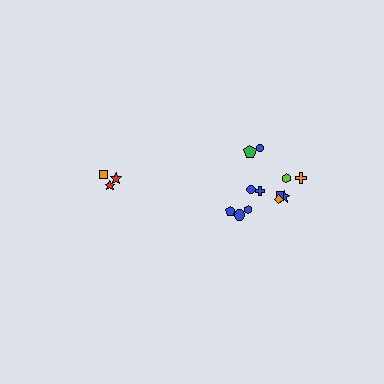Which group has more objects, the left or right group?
The right group.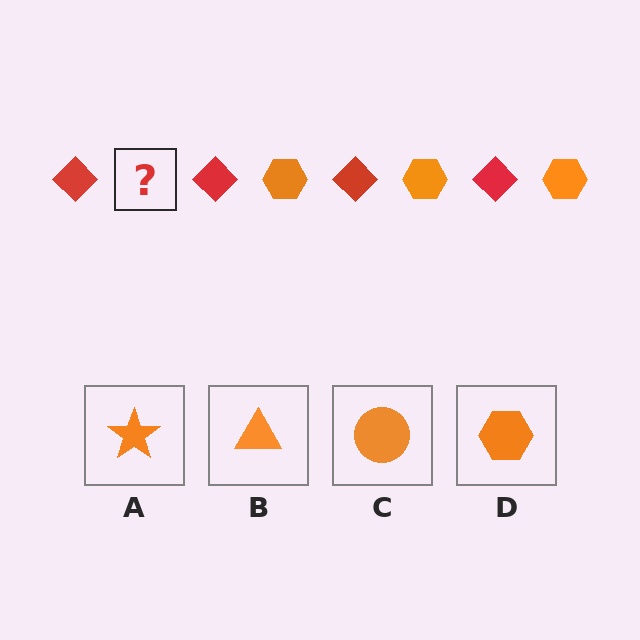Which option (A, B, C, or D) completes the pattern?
D.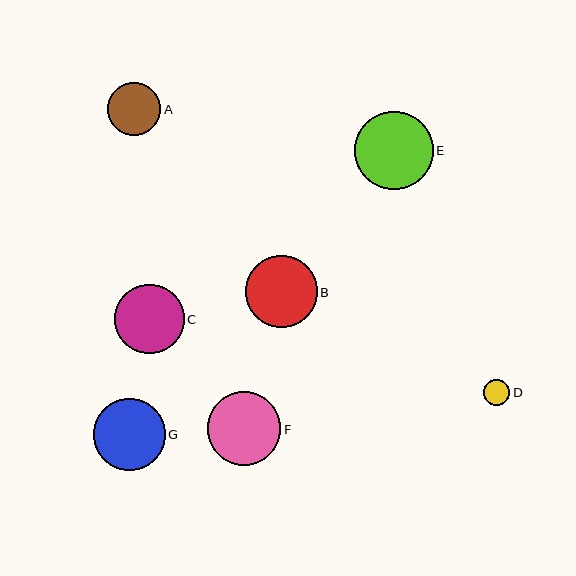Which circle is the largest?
Circle E is the largest with a size of approximately 79 pixels.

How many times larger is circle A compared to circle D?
Circle A is approximately 2.0 times the size of circle D.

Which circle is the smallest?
Circle D is the smallest with a size of approximately 27 pixels.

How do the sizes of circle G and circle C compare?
Circle G and circle C are approximately the same size.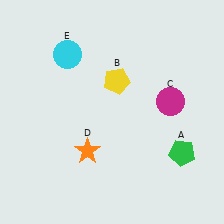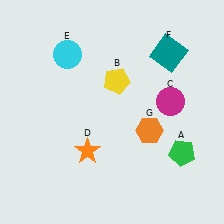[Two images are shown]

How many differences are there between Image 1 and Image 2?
There are 2 differences between the two images.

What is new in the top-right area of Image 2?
A teal square (F) was added in the top-right area of Image 2.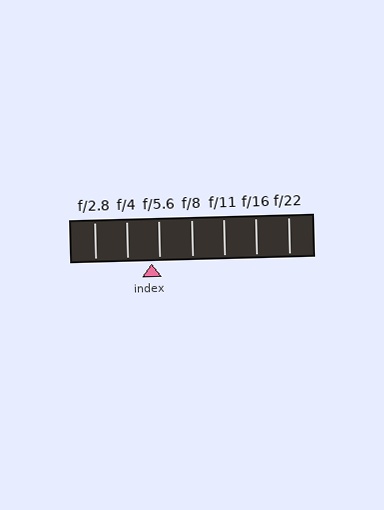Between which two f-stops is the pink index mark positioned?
The index mark is between f/4 and f/5.6.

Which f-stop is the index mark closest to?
The index mark is closest to f/5.6.